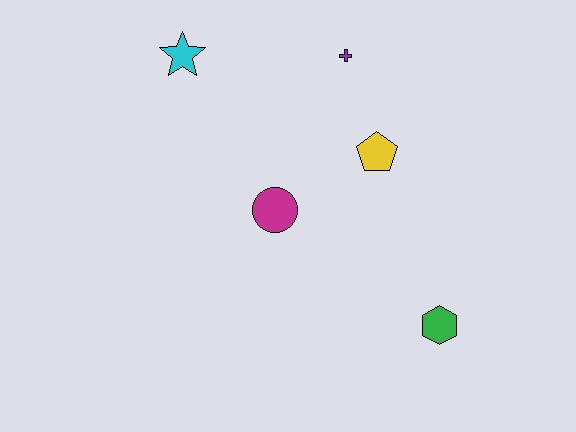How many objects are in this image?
There are 5 objects.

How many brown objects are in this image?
There are no brown objects.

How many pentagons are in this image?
There is 1 pentagon.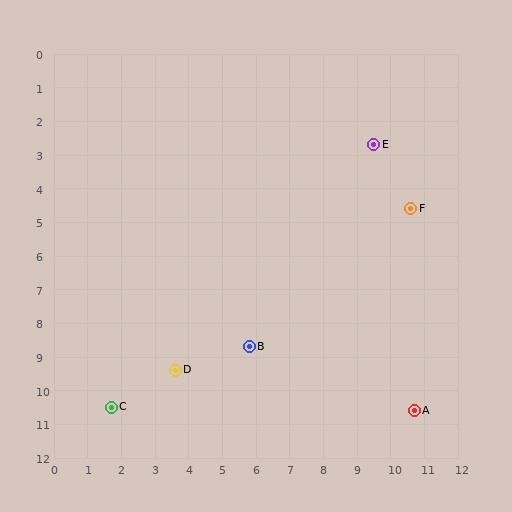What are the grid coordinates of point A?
Point A is at approximately (10.7, 10.6).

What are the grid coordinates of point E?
Point E is at approximately (9.5, 2.7).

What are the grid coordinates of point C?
Point C is at approximately (1.7, 10.5).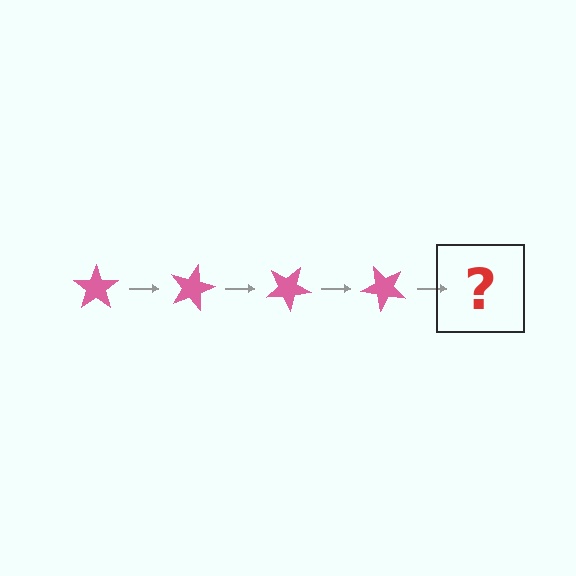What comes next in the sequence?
The next element should be a pink star rotated 60 degrees.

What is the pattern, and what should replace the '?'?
The pattern is that the star rotates 15 degrees each step. The '?' should be a pink star rotated 60 degrees.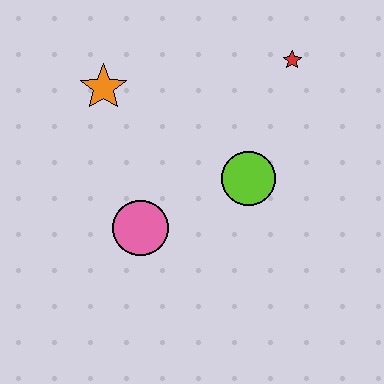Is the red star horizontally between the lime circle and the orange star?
No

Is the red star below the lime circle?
No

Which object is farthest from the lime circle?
The orange star is farthest from the lime circle.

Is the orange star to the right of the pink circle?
No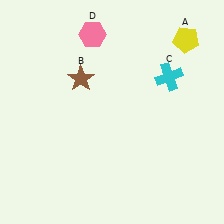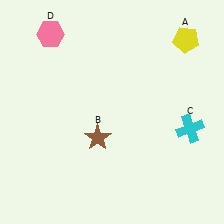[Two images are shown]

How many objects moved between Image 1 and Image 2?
3 objects moved between the two images.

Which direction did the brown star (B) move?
The brown star (B) moved down.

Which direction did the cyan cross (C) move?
The cyan cross (C) moved down.